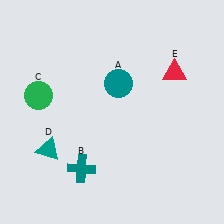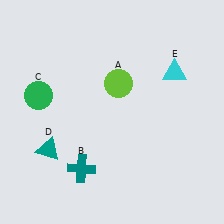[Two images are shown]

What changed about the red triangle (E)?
In Image 1, E is red. In Image 2, it changed to cyan.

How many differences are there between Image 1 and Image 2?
There are 2 differences between the two images.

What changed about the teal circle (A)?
In Image 1, A is teal. In Image 2, it changed to lime.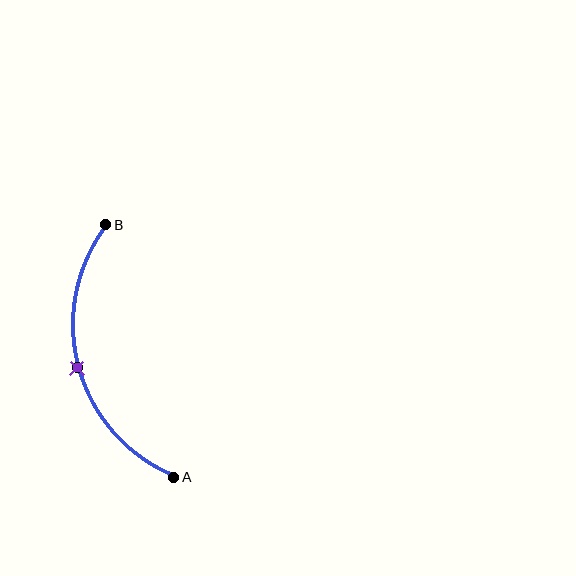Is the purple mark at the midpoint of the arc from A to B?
Yes. The purple mark lies on the arc at equal arc-length from both A and B — it is the arc midpoint.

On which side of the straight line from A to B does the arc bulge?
The arc bulges to the left of the straight line connecting A and B.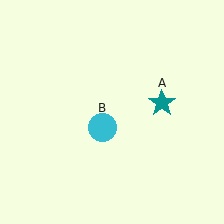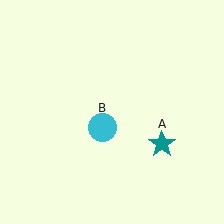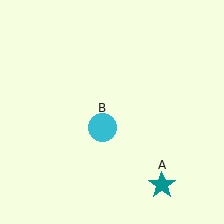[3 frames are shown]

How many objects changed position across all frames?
1 object changed position: teal star (object A).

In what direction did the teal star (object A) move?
The teal star (object A) moved down.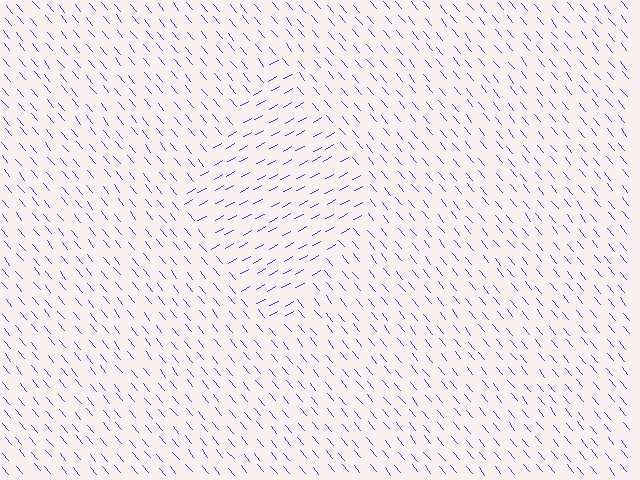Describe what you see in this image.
The image is filled with small blue line segments. A diamond region in the image has lines oriented differently from the surrounding lines, creating a visible texture boundary.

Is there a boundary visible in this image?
Yes, there is a texture boundary formed by a change in line orientation.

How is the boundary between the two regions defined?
The boundary is defined purely by a change in line orientation (approximately 79 degrees difference). All lines are the same color and thickness.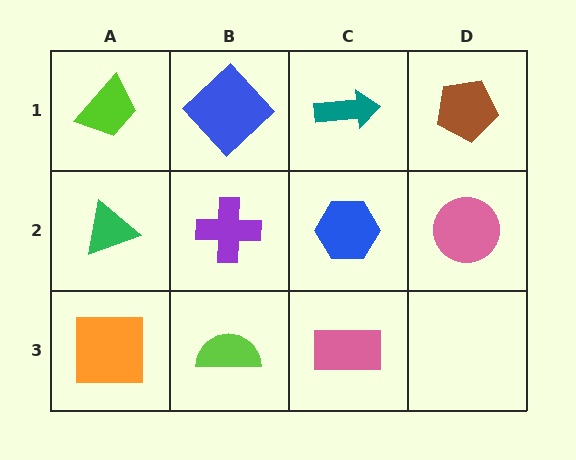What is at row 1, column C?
A teal arrow.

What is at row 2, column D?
A pink circle.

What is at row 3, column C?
A pink rectangle.